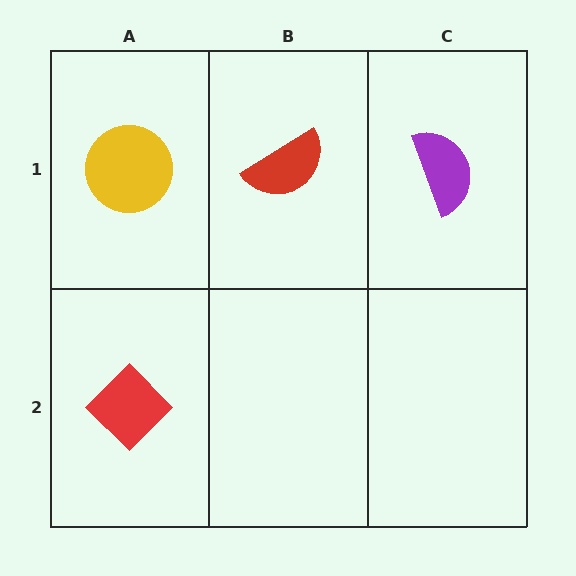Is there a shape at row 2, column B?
No, that cell is empty.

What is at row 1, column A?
A yellow circle.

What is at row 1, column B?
A red semicircle.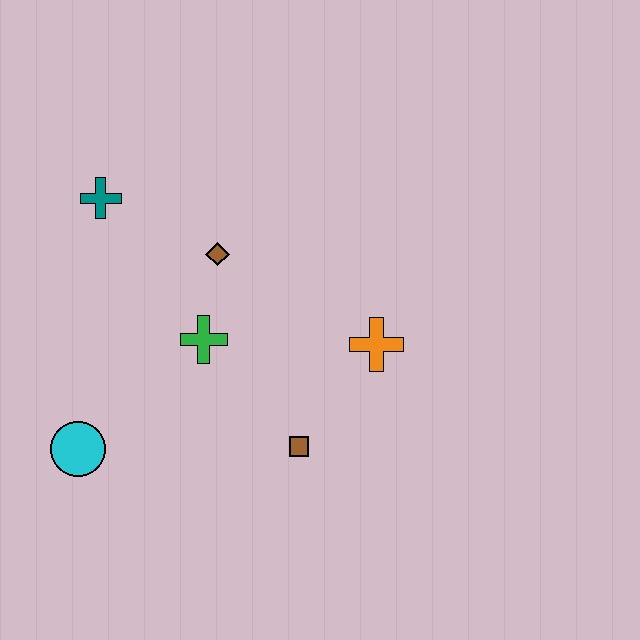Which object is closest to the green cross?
The brown diamond is closest to the green cross.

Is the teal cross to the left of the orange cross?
Yes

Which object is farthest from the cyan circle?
The orange cross is farthest from the cyan circle.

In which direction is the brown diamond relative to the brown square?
The brown diamond is above the brown square.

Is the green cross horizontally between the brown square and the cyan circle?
Yes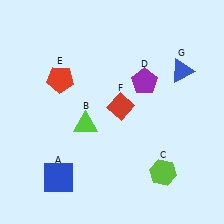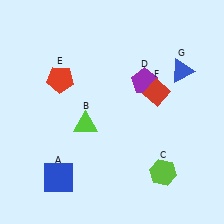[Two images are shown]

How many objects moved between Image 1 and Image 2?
1 object moved between the two images.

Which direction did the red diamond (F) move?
The red diamond (F) moved right.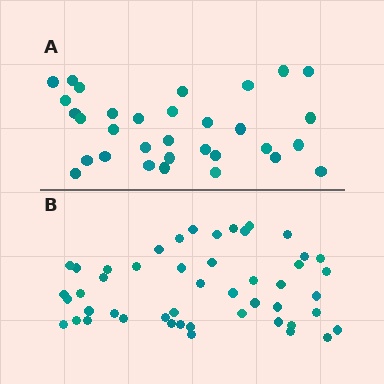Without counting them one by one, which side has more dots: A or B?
Region B (the bottom region) has more dots.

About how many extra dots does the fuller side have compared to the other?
Region B has approximately 15 more dots than region A.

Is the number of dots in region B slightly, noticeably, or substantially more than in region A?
Region B has substantially more. The ratio is roughly 1.5 to 1.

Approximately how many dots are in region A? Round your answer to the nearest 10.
About 30 dots. (The exact count is 32, which rounds to 30.)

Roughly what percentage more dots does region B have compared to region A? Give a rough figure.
About 50% more.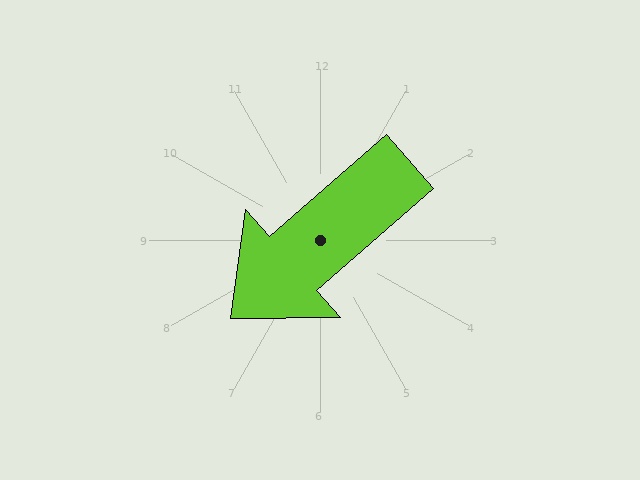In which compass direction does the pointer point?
Southwest.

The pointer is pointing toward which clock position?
Roughly 8 o'clock.